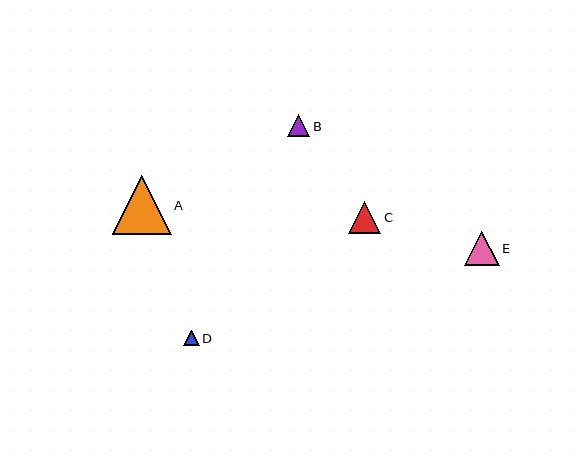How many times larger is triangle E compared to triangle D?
Triangle E is approximately 2.2 times the size of triangle D.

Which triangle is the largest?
Triangle A is the largest with a size of approximately 59 pixels.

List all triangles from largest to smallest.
From largest to smallest: A, E, C, B, D.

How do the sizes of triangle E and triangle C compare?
Triangle E and triangle C are approximately the same size.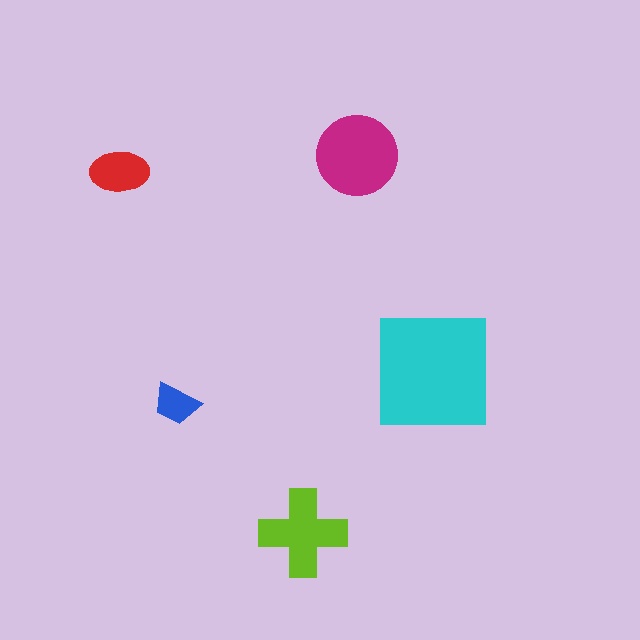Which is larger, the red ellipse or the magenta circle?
The magenta circle.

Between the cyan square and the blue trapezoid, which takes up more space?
The cyan square.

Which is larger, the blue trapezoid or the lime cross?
The lime cross.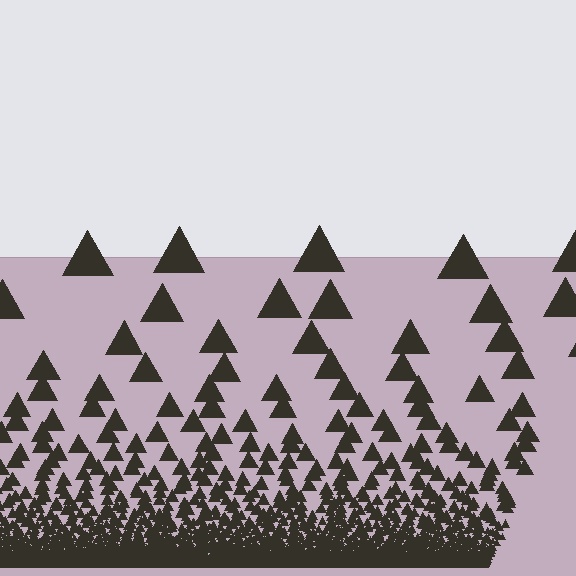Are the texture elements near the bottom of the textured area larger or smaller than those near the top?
Smaller. The gradient is inverted — elements near the bottom are smaller and denser.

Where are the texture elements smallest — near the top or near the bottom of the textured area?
Near the bottom.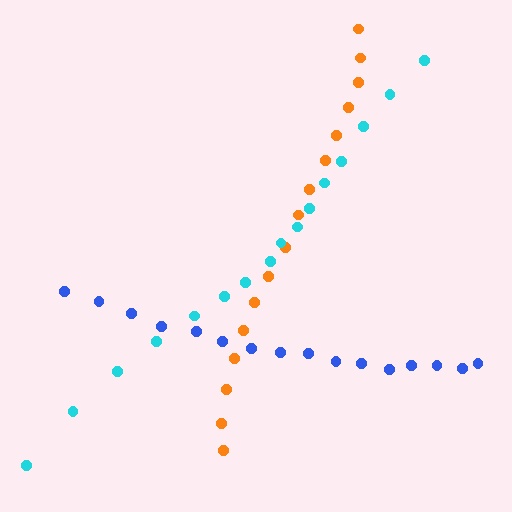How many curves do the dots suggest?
There are 3 distinct paths.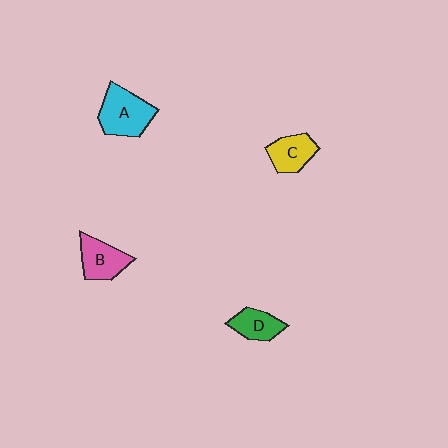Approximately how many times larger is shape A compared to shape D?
Approximately 1.6 times.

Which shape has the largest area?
Shape A (cyan).